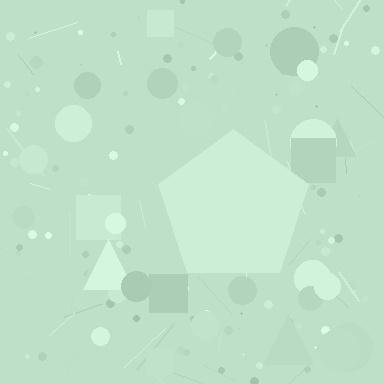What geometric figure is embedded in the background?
A pentagon is embedded in the background.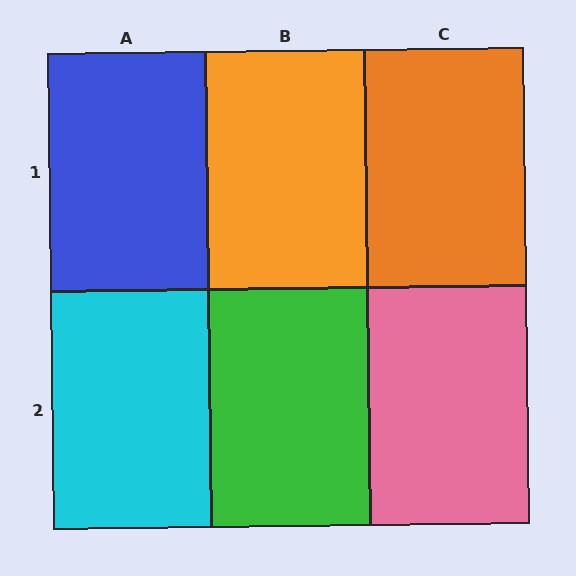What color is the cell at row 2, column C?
Pink.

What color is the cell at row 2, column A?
Cyan.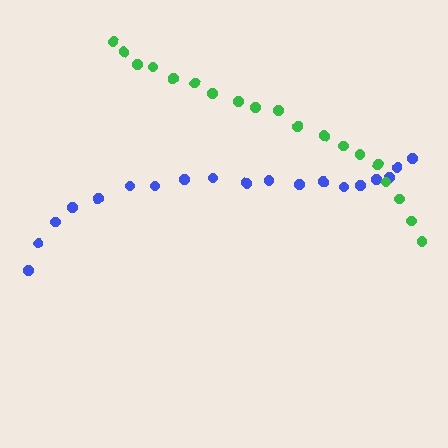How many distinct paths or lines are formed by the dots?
There are 2 distinct paths.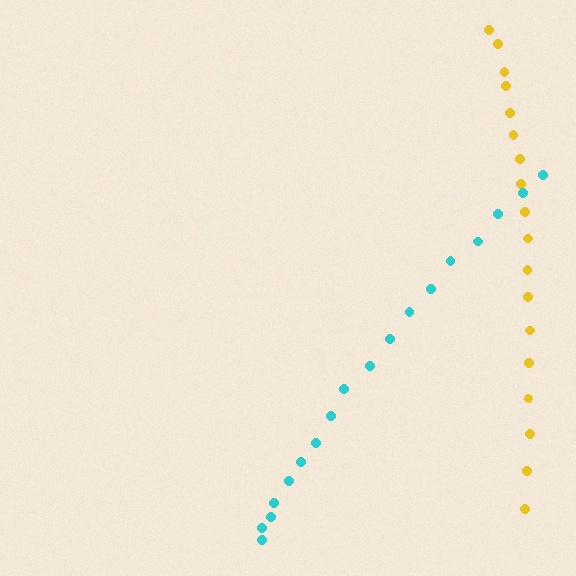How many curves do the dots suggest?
There are 2 distinct paths.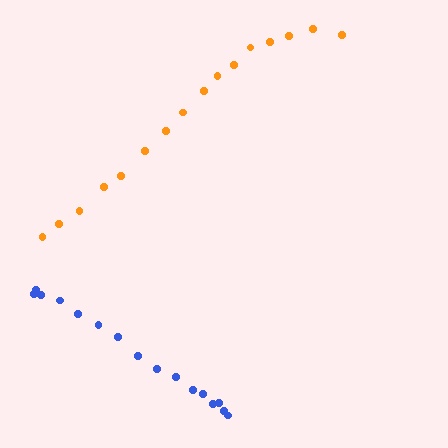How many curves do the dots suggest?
There are 2 distinct paths.